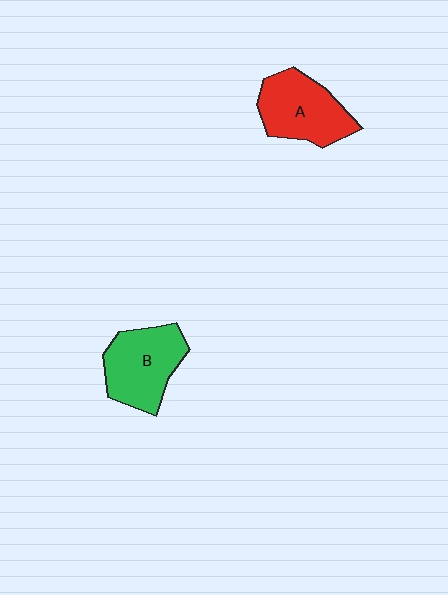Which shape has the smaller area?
Shape A (red).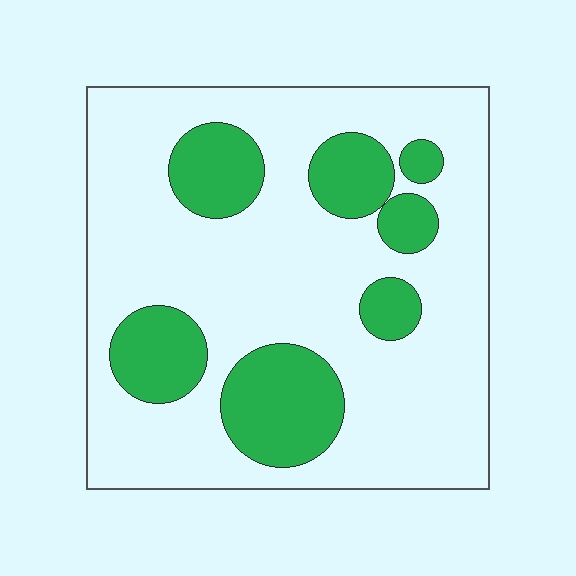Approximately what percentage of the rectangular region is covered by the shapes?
Approximately 25%.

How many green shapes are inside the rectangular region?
7.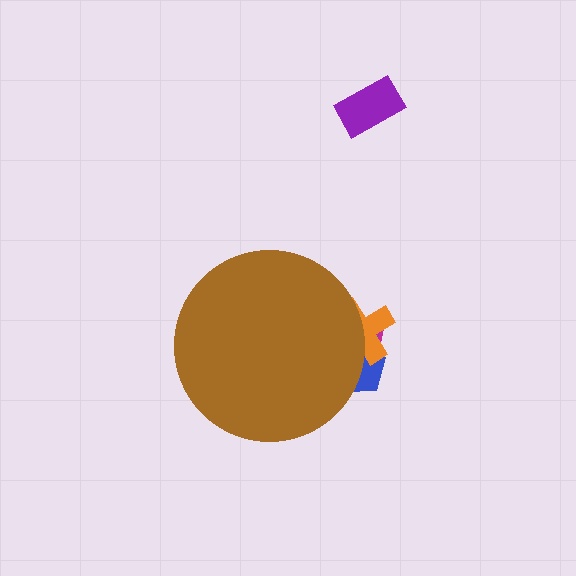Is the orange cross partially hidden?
Yes, the orange cross is partially hidden behind the brown circle.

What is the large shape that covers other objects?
A brown circle.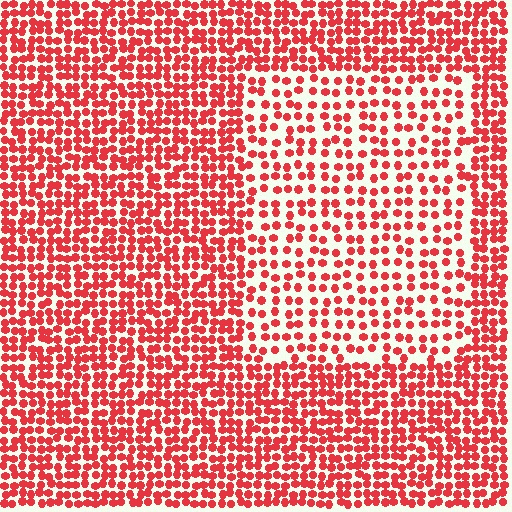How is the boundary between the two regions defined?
The boundary is defined by a change in element density (approximately 1.8x ratio). All elements are the same color, size, and shape.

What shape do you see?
I see a rectangle.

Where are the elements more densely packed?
The elements are more densely packed outside the rectangle boundary.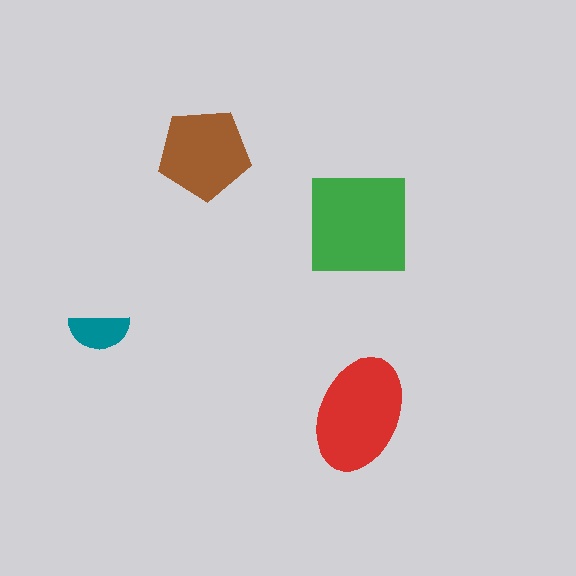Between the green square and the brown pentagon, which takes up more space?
The green square.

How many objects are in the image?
There are 4 objects in the image.